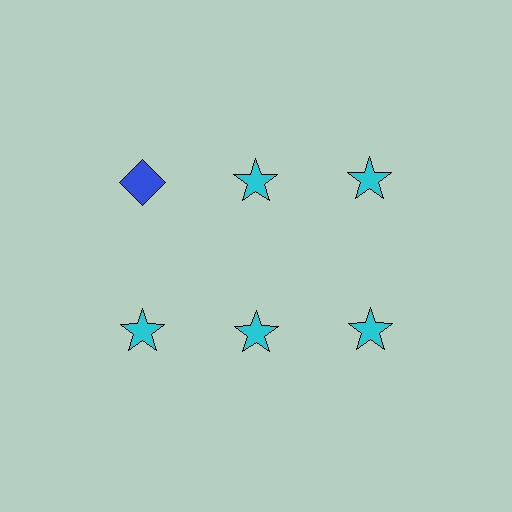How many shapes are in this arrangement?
There are 6 shapes arranged in a grid pattern.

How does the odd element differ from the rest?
It differs in both color (blue instead of cyan) and shape (diamond instead of star).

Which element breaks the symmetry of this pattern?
The blue diamond in the top row, leftmost column breaks the symmetry. All other shapes are cyan stars.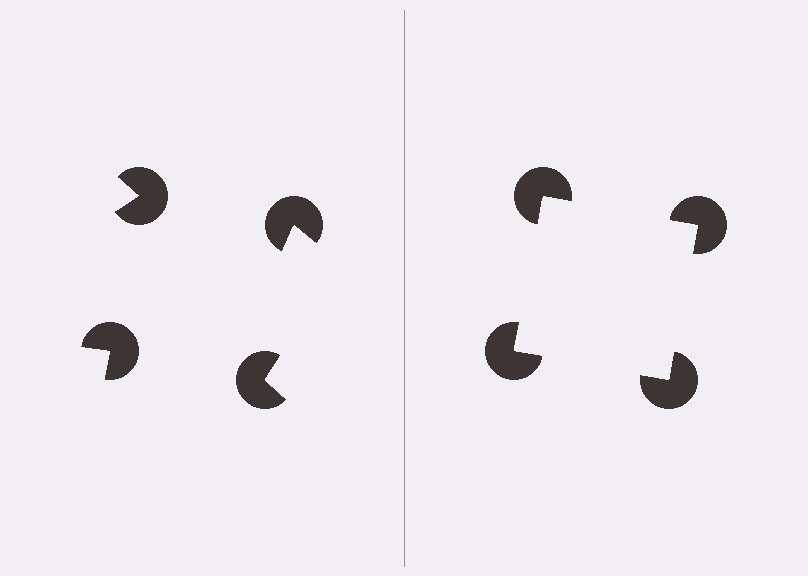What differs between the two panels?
The pac-man discs are positioned identically on both sides; only the wedge orientations differ. On the right they align to a square; on the left they are misaligned.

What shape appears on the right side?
An illusory square.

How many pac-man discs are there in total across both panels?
8 — 4 on each side.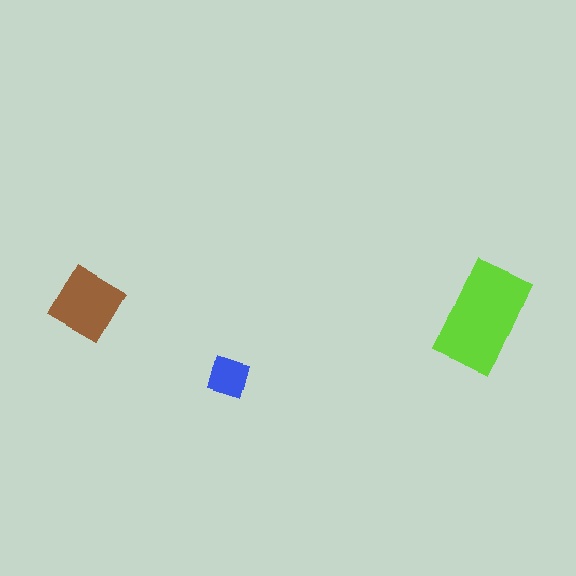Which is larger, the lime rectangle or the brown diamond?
The lime rectangle.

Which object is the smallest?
The blue square.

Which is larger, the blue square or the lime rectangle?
The lime rectangle.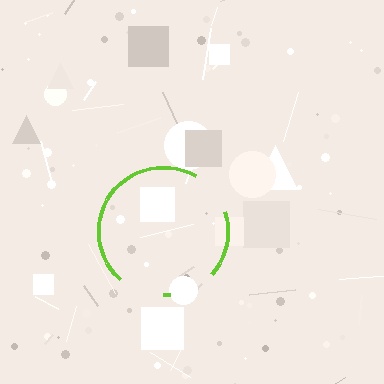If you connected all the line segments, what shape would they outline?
They would outline a circle.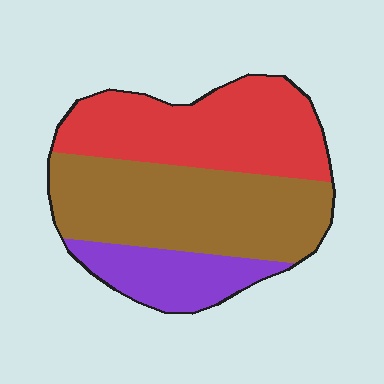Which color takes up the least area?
Purple, at roughly 20%.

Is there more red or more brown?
Brown.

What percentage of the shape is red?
Red takes up about three eighths (3/8) of the shape.